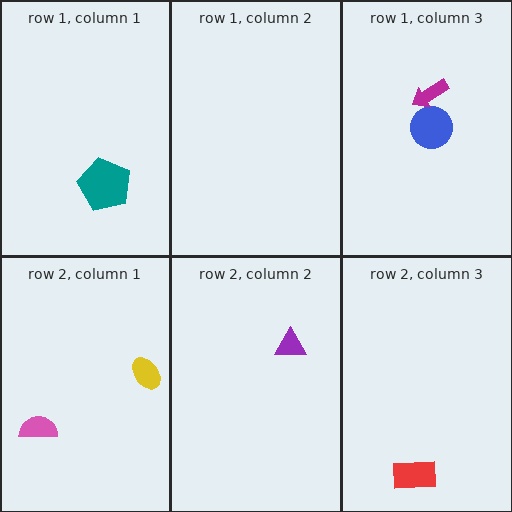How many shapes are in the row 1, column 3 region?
2.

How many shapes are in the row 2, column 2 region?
1.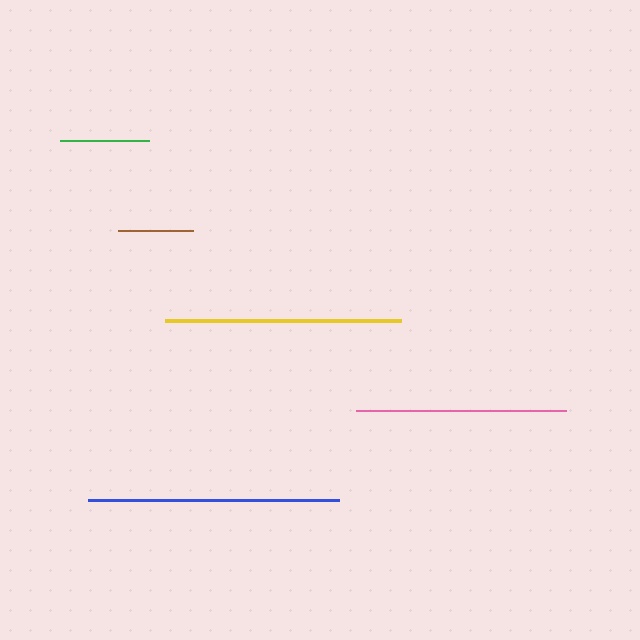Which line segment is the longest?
The blue line is the longest at approximately 251 pixels.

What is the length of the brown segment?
The brown segment is approximately 76 pixels long.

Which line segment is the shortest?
The brown line is the shortest at approximately 76 pixels.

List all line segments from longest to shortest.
From longest to shortest: blue, yellow, pink, green, brown.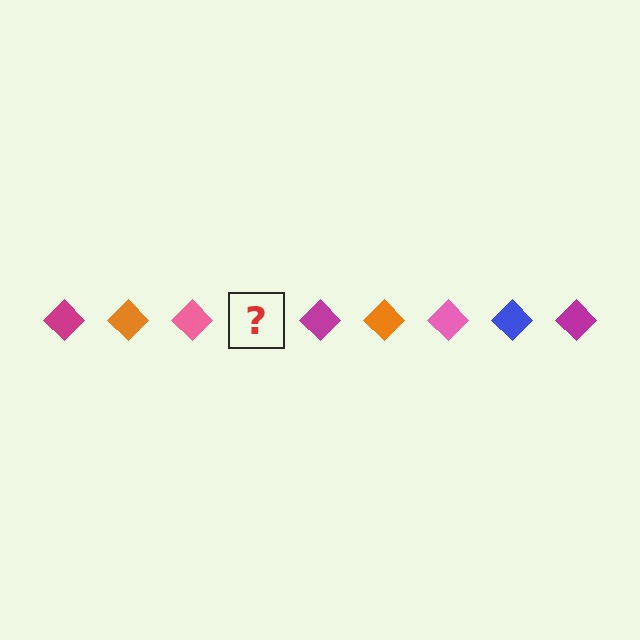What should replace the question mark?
The question mark should be replaced with a blue diamond.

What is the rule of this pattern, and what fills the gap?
The rule is that the pattern cycles through magenta, orange, pink, blue diamonds. The gap should be filled with a blue diamond.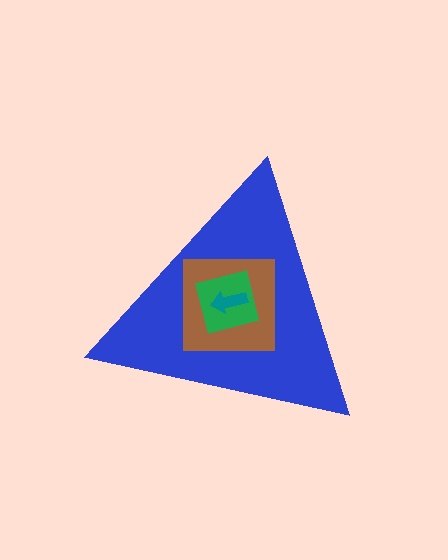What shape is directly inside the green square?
The teal arrow.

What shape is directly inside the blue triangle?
The brown square.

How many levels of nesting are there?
4.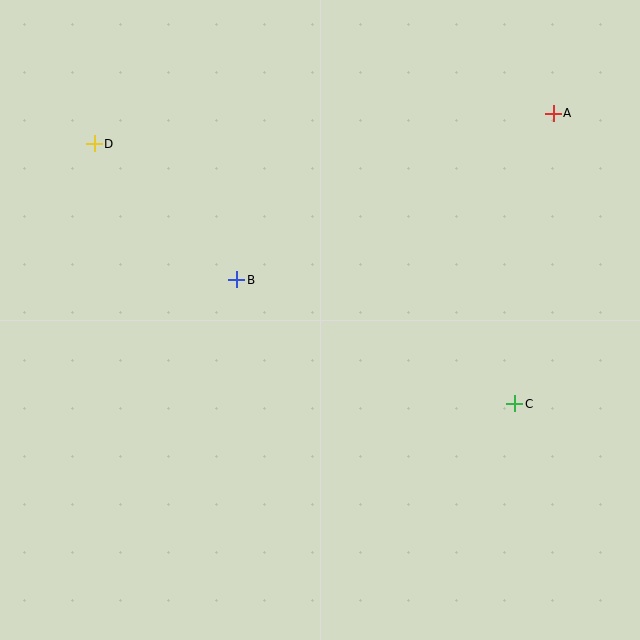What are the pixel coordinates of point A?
Point A is at (553, 113).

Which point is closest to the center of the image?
Point B at (237, 280) is closest to the center.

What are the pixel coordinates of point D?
Point D is at (94, 144).